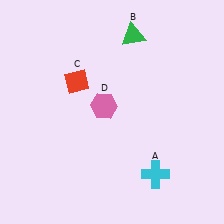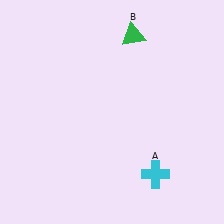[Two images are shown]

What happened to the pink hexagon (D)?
The pink hexagon (D) was removed in Image 2. It was in the top-left area of Image 1.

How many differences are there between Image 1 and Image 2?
There are 2 differences between the two images.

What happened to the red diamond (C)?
The red diamond (C) was removed in Image 2. It was in the top-left area of Image 1.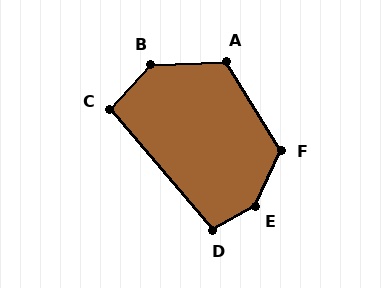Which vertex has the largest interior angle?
E, at approximately 144 degrees.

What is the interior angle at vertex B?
Approximately 135 degrees (obtuse).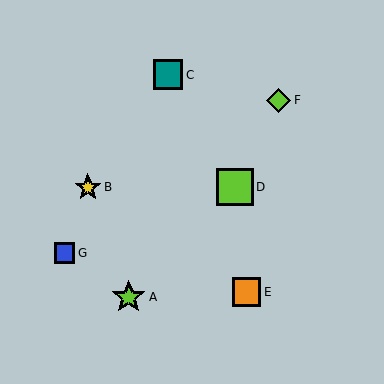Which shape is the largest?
The lime square (labeled D) is the largest.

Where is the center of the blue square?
The center of the blue square is at (65, 253).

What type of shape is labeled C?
Shape C is a teal square.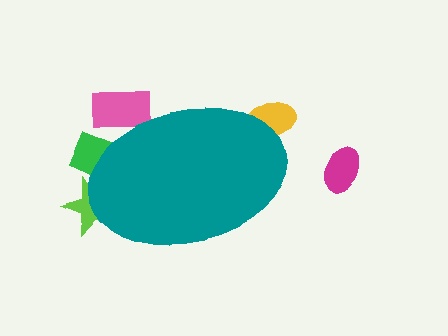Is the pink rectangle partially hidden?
Yes, the pink rectangle is partially hidden behind the teal ellipse.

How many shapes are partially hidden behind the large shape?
4 shapes are partially hidden.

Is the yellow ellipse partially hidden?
Yes, the yellow ellipse is partially hidden behind the teal ellipse.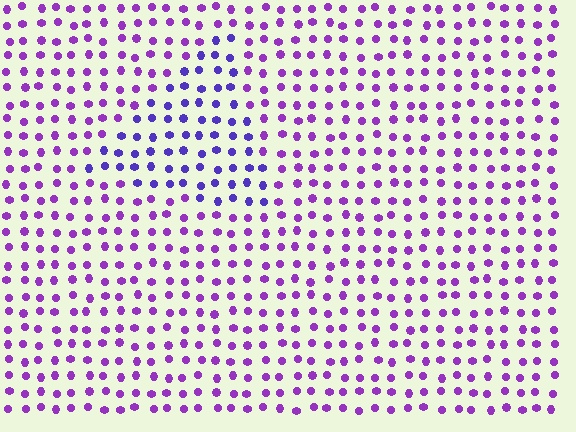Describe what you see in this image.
The image is filled with small purple elements in a uniform arrangement. A triangle-shaped region is visible where the elements are tinted to a slightly different hue, forming a subtle color boundary.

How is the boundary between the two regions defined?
The boundary is defined purely by a slight shift in hue (about 30 degrees). Spacing, size, and orientation are identical on both sides.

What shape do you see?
I see a triangle.